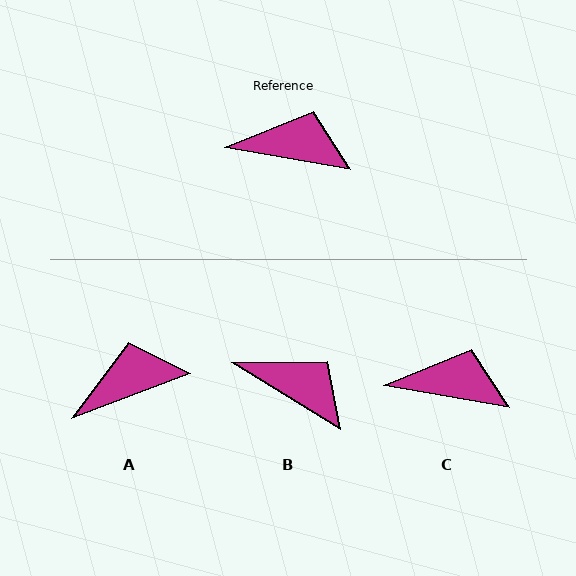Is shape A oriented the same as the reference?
No, it is off by about 31 degrees.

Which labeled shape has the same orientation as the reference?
C.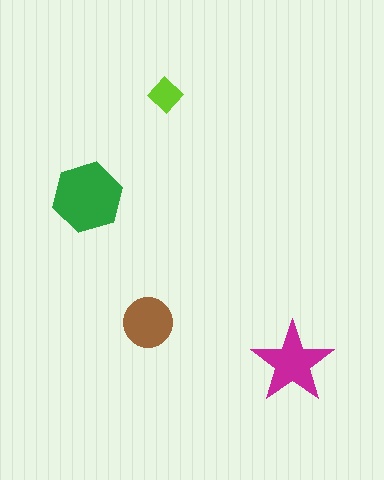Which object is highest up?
The lime diamond is topmost.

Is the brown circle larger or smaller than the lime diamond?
Larger.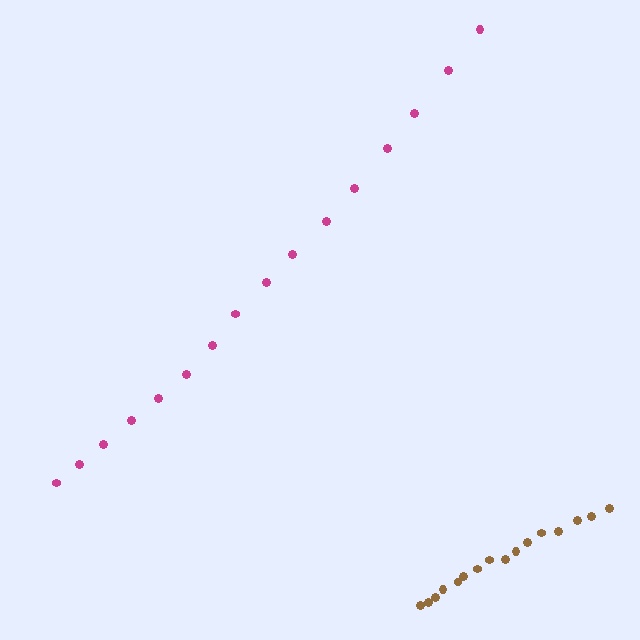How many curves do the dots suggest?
There are 2 distinct paths.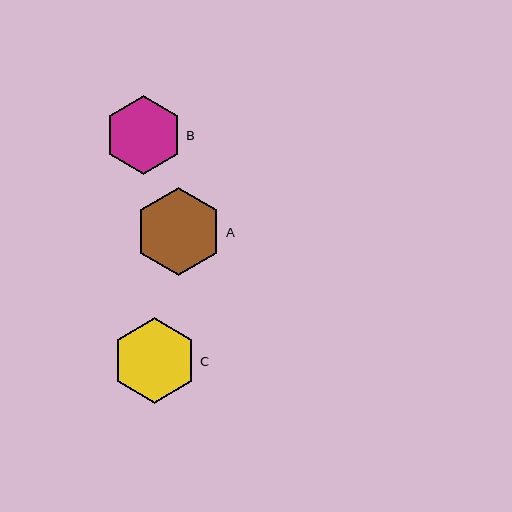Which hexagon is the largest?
Hexagon A is the largest with a size of approximately 88 pixels.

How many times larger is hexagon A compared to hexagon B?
Hexagon A is approximately 1.1 times the size of hexagon B.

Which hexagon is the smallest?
Hexagon B is the smallest with a size of approximately 79 pixels.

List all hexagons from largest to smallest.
From largest to smallest: A, C, B.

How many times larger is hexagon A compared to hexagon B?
Hexagon A is approximately 1.1 times the size of hexagon B.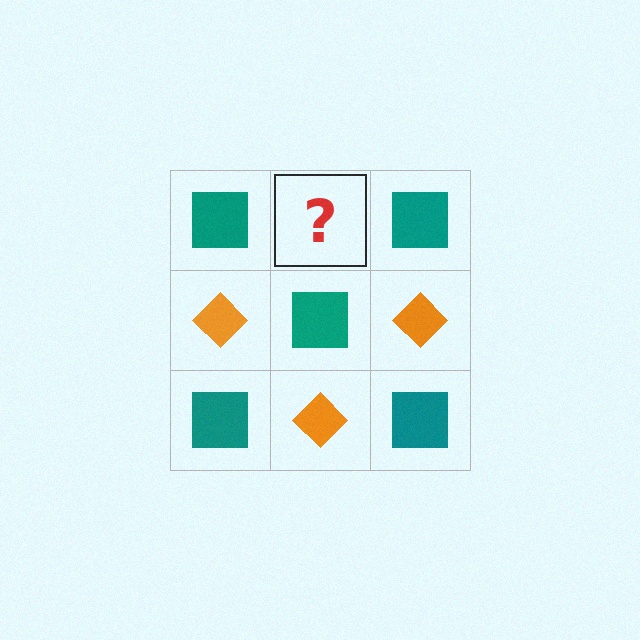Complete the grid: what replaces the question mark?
The question mark should be replaced with an orange diamond.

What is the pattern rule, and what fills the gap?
The rule is that it alternates teal square and orange diamond in a checkerboard pattern. The gap should be filled with an orange diamond.